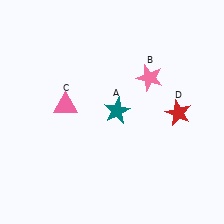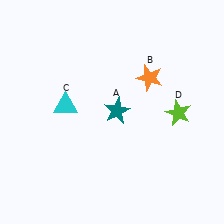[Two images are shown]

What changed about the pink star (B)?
In Image 1, B is pink. In Image 2, it changed to orange.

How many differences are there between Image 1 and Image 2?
There are 3 differences between the two images.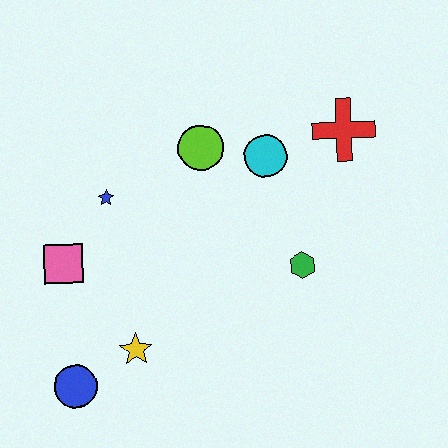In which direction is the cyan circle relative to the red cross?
The cyan circle is to the left of the red cross.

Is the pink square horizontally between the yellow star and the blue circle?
No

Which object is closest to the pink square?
The blue star is closest to the pink square.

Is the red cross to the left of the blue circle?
No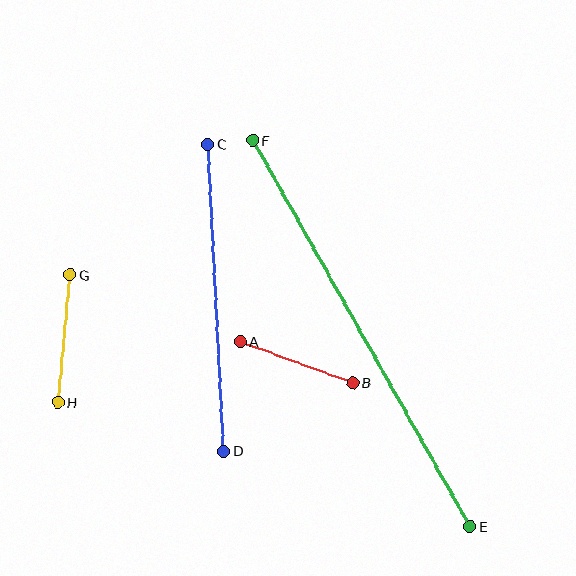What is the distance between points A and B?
The distance is approximately 120 pixels.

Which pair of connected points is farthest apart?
Points E and F are farthest apart.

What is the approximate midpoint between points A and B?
The midpoint is at approximately (296, 362) pixels.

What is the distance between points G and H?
The distance is approximately 128 pixels.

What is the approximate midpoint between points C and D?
The midpoint is at approximately (216, 298) pixels.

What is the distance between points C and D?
The distance is approximately 307 pixels.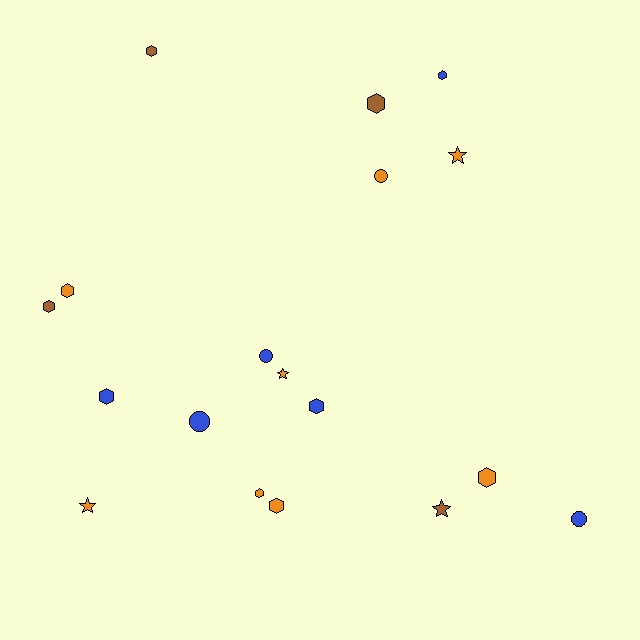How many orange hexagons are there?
There are 4 orange hexagons.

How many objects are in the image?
There are 18 objects.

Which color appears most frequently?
Orange, with 8 objects.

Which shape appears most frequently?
Hexagon, with 10 objects.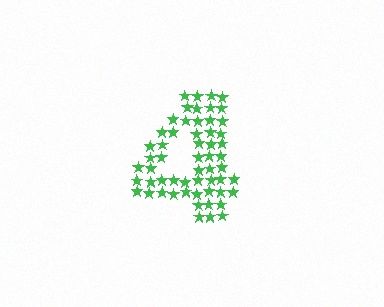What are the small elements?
The small elements are stars.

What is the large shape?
The large shape is the digit 4.